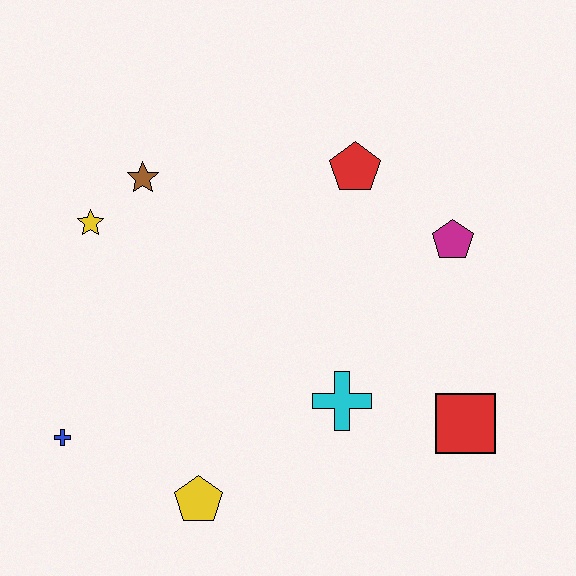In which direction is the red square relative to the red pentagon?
The red square is below the red pentagon.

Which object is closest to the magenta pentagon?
The red pentagon is closest to the magenta pentagon.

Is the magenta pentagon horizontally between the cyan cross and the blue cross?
No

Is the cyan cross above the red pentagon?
No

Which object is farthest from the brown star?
The red square is farthest from the brown star.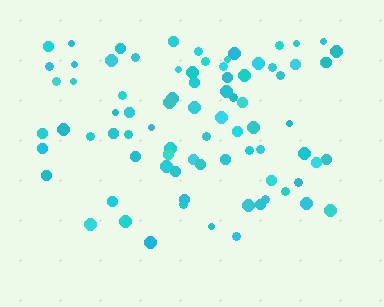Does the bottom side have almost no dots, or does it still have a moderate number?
Still a moderate number, just noticeably fewer than the top.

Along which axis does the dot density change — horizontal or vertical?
Vertical.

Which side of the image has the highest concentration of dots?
The top.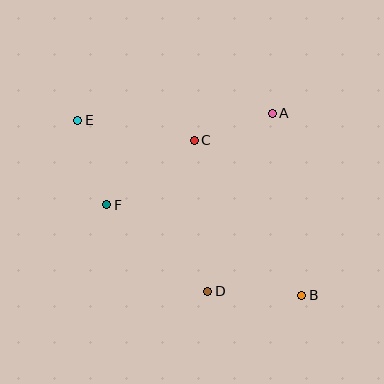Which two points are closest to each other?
Points A and C are closest to each other.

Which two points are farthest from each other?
Points B and E are farthest from each other.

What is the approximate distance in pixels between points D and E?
The distance between D and E is approximately 215 pixels.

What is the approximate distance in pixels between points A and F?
The distance between A and F is approximately 189 pixels.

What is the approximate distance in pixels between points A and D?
The distance between A and D is approximately 189 pixels.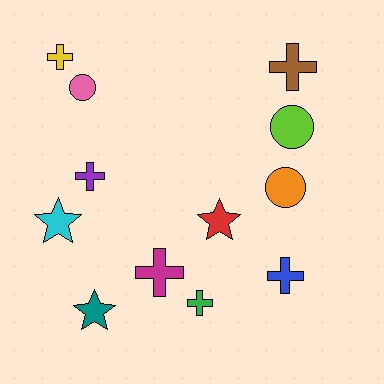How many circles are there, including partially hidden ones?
There are 3 circles.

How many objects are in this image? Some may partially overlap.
There are 12 objects.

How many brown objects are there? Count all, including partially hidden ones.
There is 1 brown object.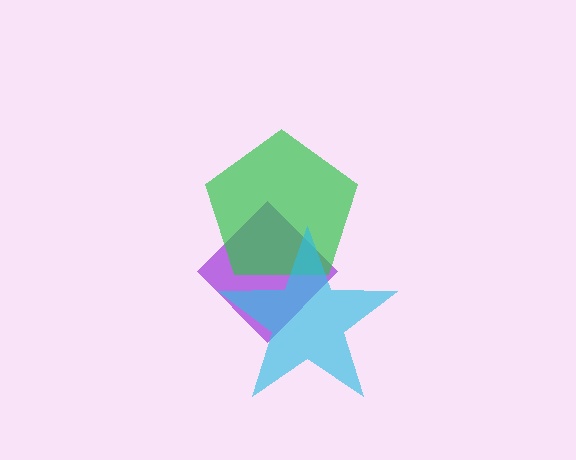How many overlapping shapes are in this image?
There are 3 overlapping shapes in the image.